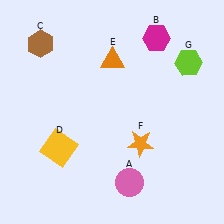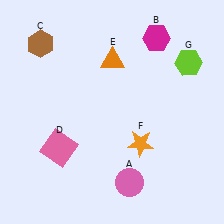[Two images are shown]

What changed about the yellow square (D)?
In Image 1, D is yellow. In Image 2, it changed to pink.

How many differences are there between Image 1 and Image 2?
There is 1 difference between the two images.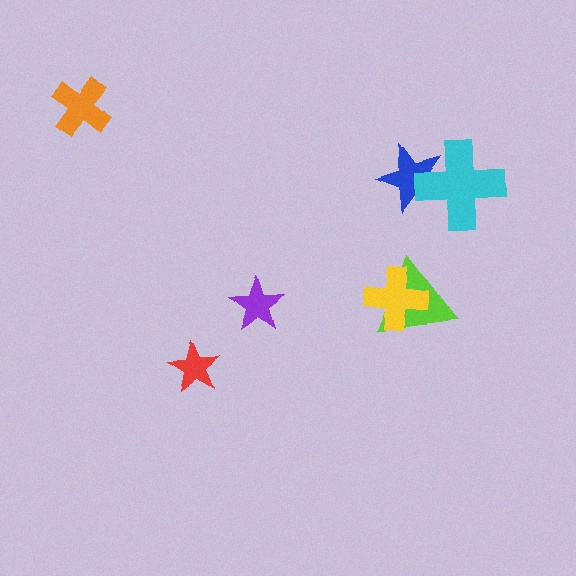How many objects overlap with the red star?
0 objects overlap with the red star.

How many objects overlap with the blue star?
1 object overlaps with the blue star.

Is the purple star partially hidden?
No, no other shape covers it.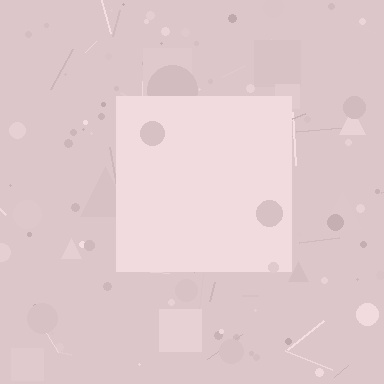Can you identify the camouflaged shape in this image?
The camouflaged shape is a square.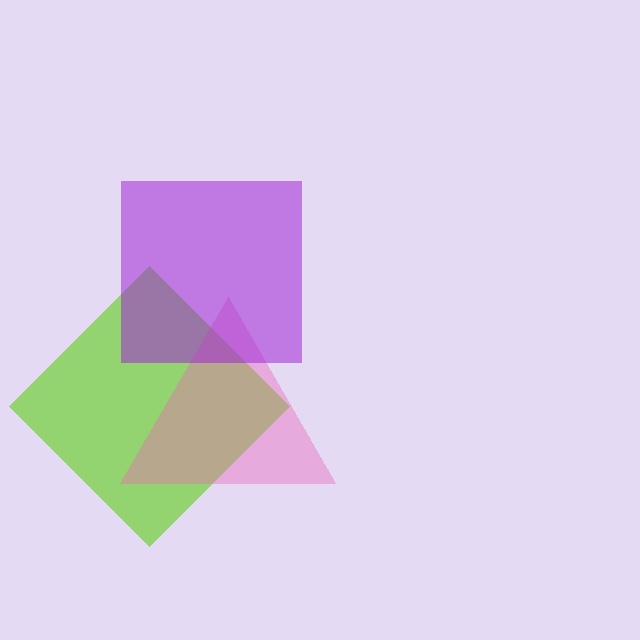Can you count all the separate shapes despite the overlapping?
Yes, there are 3 separate shapes.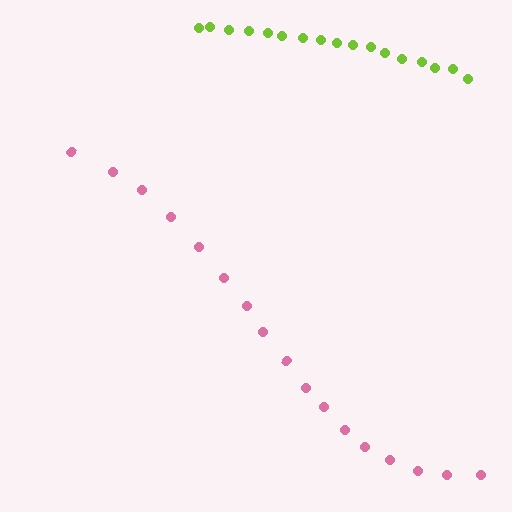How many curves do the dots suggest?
There are 2 distinct paths.